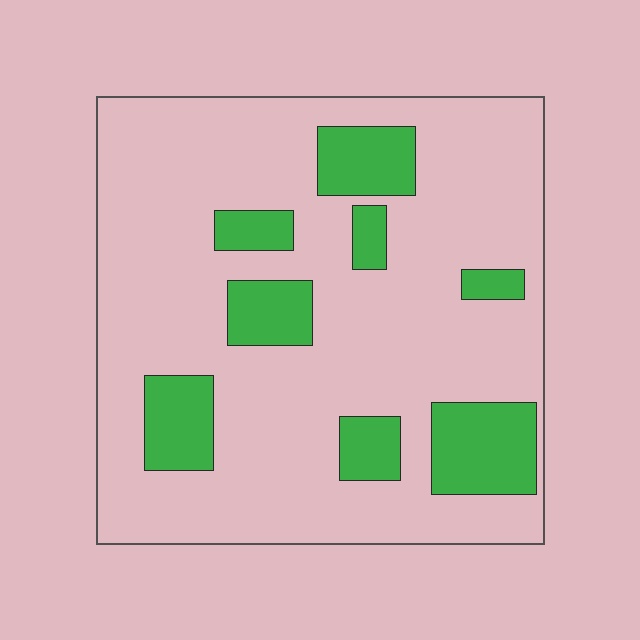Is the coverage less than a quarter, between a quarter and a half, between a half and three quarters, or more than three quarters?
Less than a quarter.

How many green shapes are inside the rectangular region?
8.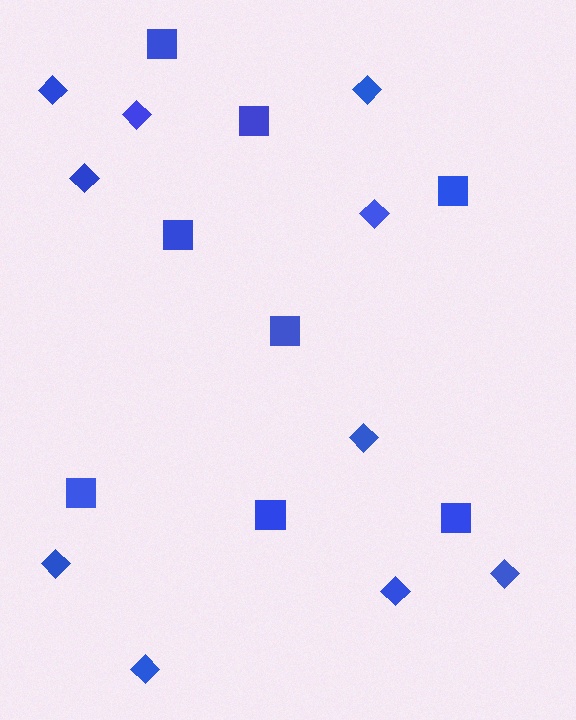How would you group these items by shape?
There are 2 groups: one group of squares (8) and one group of diamonds (10).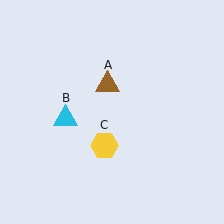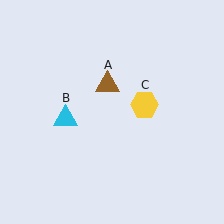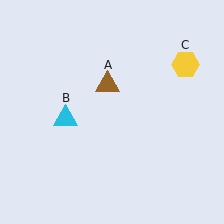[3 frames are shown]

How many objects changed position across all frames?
1 object changed position: yellow hexagon (object C).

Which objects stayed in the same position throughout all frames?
Brown triangle (object A) and cyan triangle (object B) remained stationary.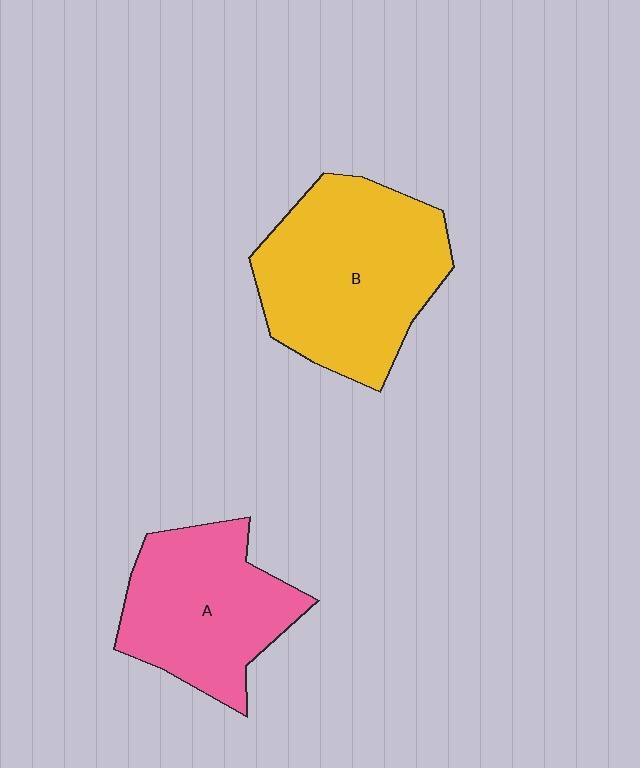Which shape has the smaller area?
Shape A (pink).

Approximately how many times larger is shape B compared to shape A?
Approximately 1.3 times.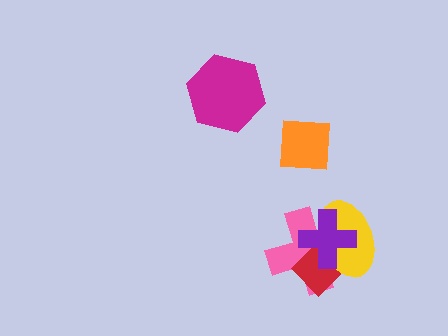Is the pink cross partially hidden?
Yes, it is partially covered by another shape.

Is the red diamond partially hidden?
Yes, it is partially covered by another shape.